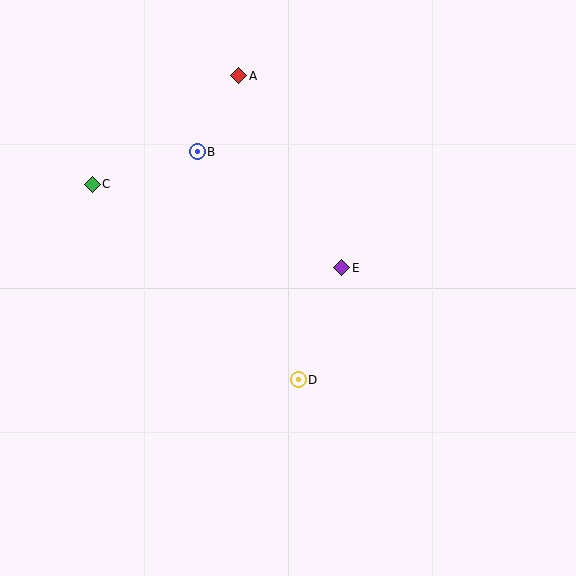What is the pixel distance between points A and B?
The distance between A and B is 86 pixels.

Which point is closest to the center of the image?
Point E at (342, 268) is closest to the center.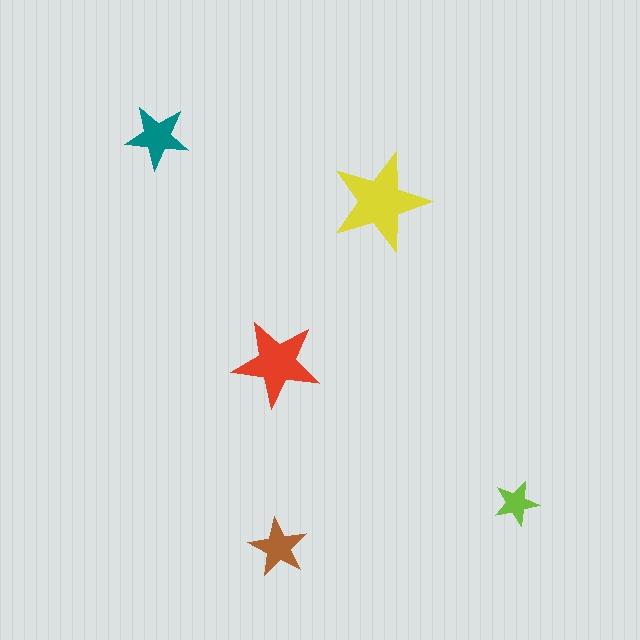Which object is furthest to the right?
The lime star is rightmost.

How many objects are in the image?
There are 5 objects in the image.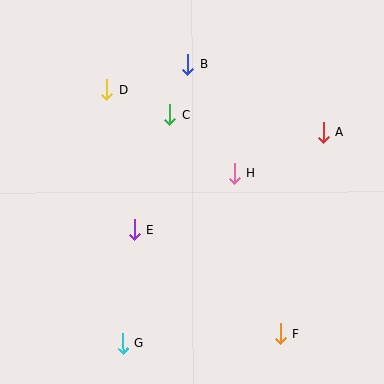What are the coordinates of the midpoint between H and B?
The midpoint between H and B is at (211, 119).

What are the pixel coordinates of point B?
Point B is at (187, 64).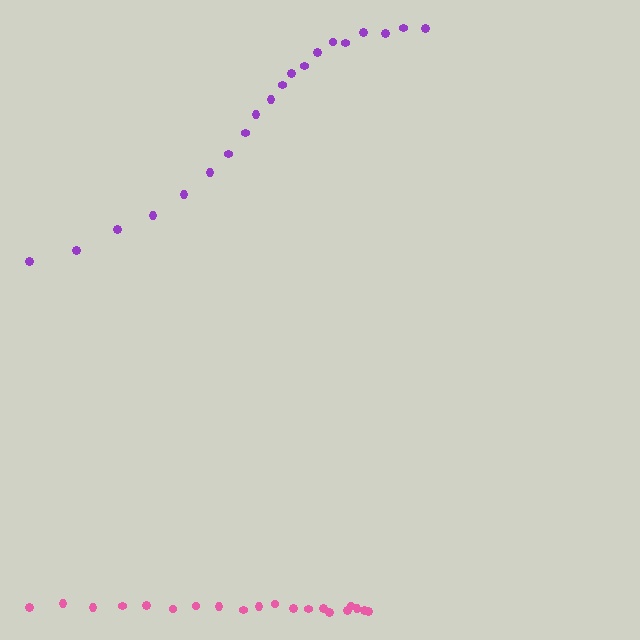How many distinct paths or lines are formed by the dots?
There are 2 distinct paths.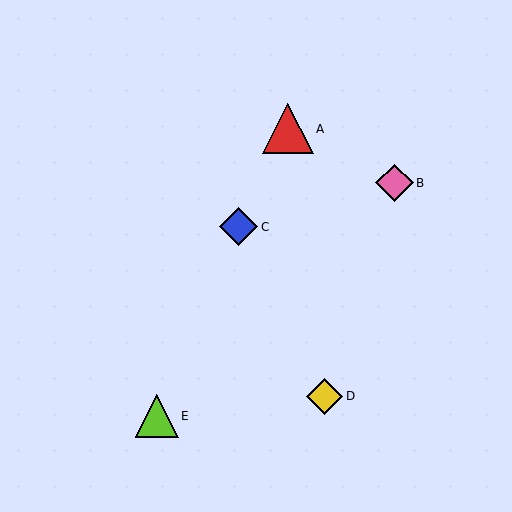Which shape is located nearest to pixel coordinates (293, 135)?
The red triangle (labeled A) at (288, 129) is nearest to that location.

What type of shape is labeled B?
Shape B is a pink diamond.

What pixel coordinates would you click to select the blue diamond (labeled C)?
Click at (238, 227) to select the blue diamond C.